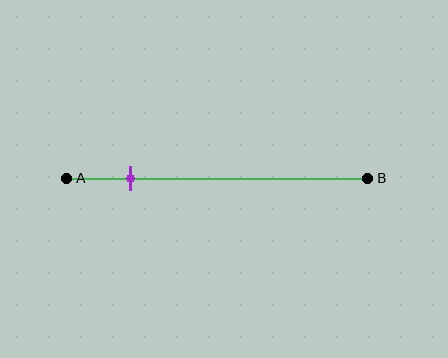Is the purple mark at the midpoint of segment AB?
No, the mark is at about 20% from A, not at the 50% midpoint.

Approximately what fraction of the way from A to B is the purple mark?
The purple mark is approximately 20% of the way from A to B.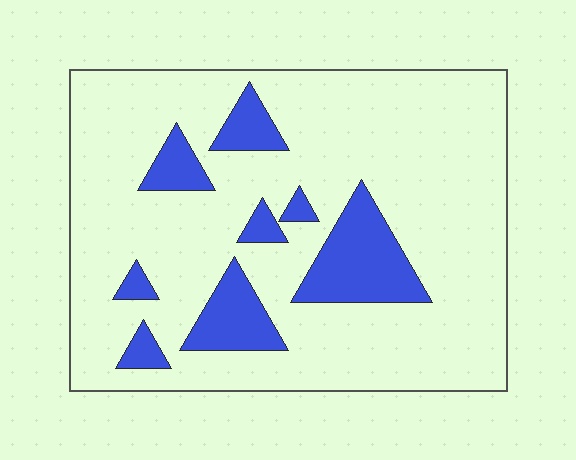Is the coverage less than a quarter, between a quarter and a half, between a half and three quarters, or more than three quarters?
Less than a quarter.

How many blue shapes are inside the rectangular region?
8.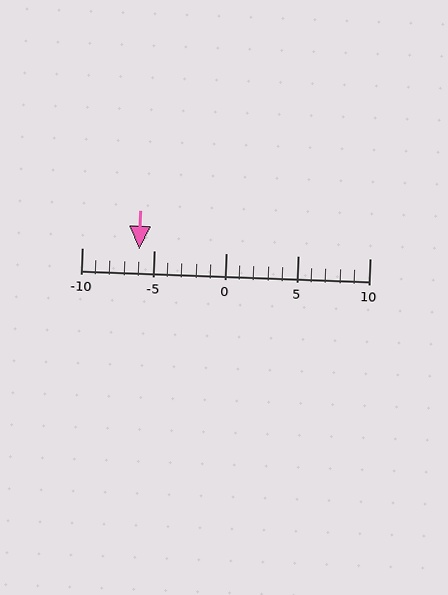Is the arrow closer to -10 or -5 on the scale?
The arrow is closer to -5.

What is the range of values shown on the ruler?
The ruler shows values from -10 to 10.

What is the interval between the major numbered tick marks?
The major tick marks are spaced 5 units apart.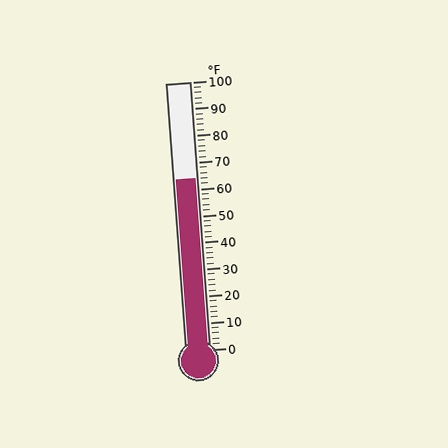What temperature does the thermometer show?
The thermometer shows approximately 64°F.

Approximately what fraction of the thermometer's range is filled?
The thermometer is filled to approximately 65% of its range.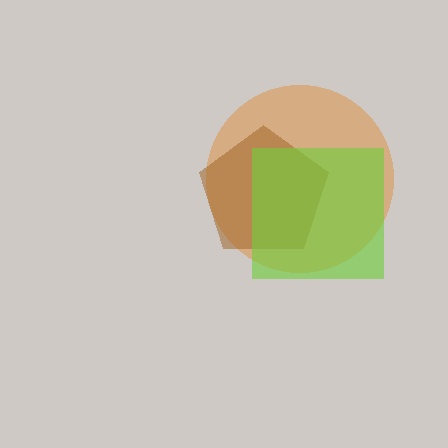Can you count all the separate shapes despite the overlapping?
Yes, there are 3 separate shapes.